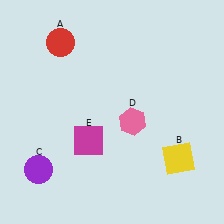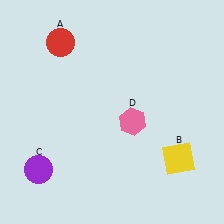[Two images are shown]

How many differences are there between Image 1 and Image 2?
There is 1 difference between the two images.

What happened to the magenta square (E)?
The magenta square (E) was removed in Image 2. It was in the bottom-left area of Image 1.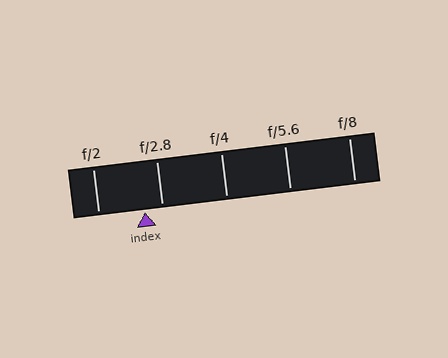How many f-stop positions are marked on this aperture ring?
There are 5 f-stop positions marked.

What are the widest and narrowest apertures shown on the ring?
The widest aperture shown is f/2 and the narrowest is f/8.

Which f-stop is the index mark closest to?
The index mark is closest to f/2.8.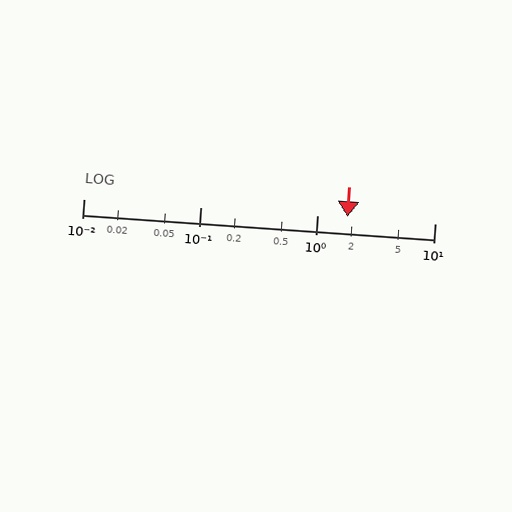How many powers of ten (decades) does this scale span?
The scale spans 3 decades, from 0.01 to 10.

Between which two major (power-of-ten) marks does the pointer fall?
The pointer is between 1 and 10.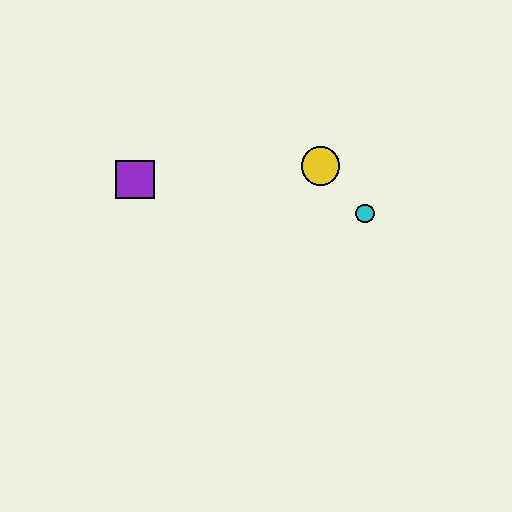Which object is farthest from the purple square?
The cyan circle is farthest from the purple square.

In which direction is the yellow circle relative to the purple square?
The yellow circle is to the right of the purple square.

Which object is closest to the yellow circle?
The cyan circle is closest to the yellow circle.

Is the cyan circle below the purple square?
Yes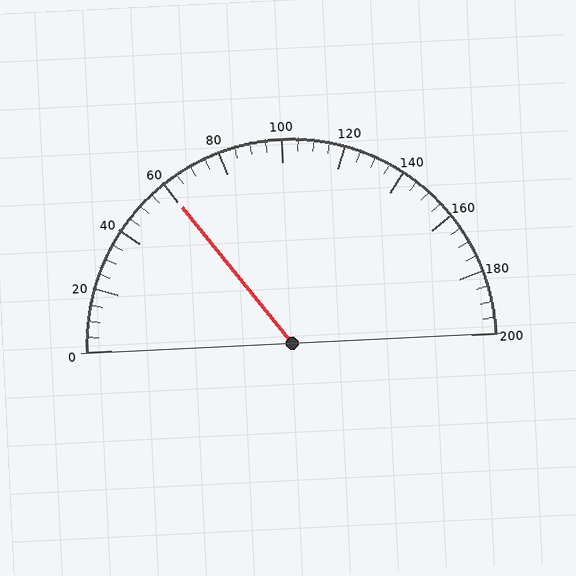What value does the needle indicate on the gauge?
The needle indicates approximately 60.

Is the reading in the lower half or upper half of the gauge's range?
The reading is in the lower half of the range (0 to 200).